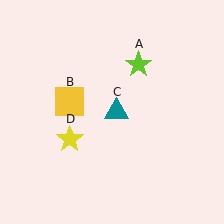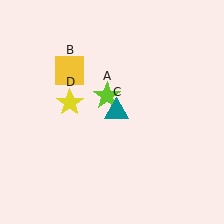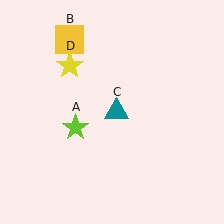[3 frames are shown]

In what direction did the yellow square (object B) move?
The yellow square (object B) moved up.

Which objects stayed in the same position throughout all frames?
Teal triangle (object C) remained stationary.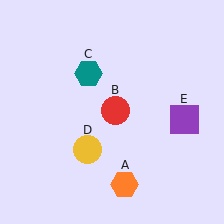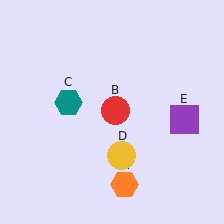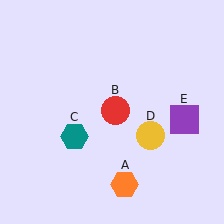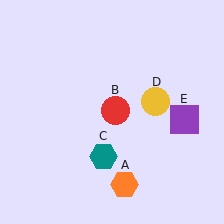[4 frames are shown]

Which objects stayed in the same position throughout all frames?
Orange hexagon (object A) and red circle (object B) and purple square (object E) remained stationary.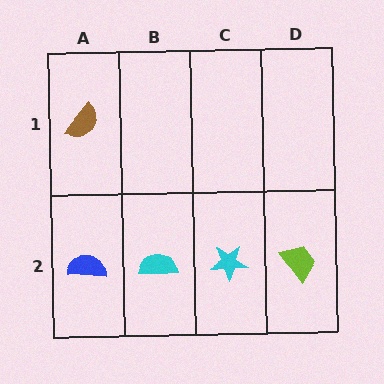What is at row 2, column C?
A cyan star.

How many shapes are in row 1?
1 shape.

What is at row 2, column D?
A lime trapezoid.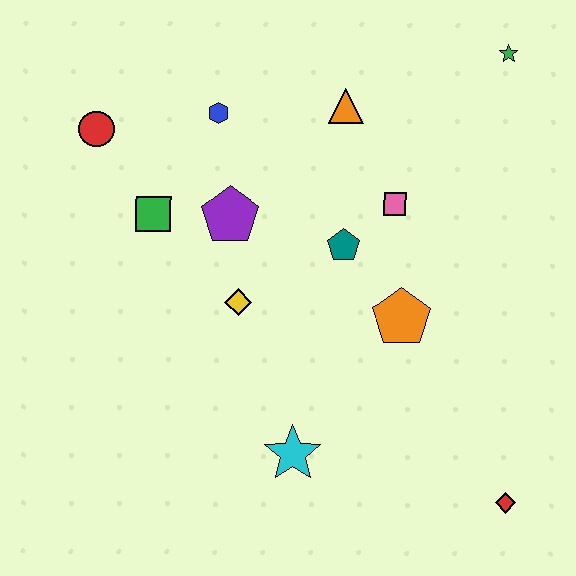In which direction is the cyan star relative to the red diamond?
The cyan star is to the left of the red diamond.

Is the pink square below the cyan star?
No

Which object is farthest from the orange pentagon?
The red circle is farthest from the orange pentagon.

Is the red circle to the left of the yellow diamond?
Yes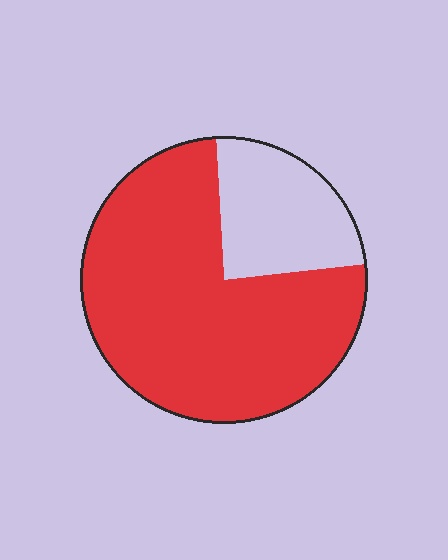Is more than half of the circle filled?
Yes.